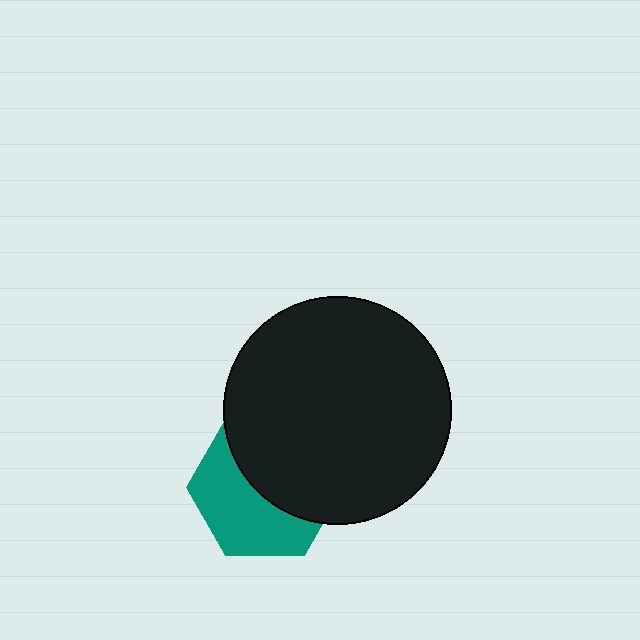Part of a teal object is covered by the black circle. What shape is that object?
It is a hexagon.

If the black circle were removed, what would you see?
You would see the complete teal hexagon.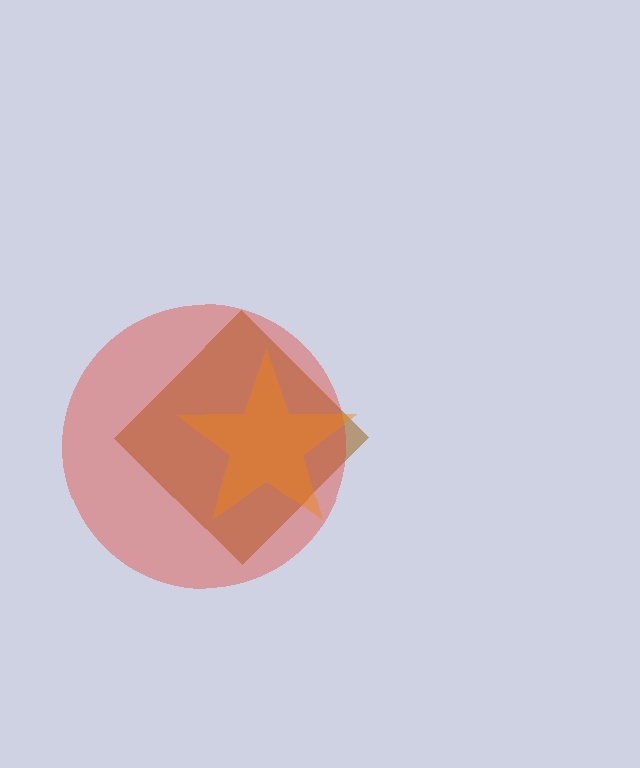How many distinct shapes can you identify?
There are 3 distinct shapes: a brown diamond, a red circle, an orange star.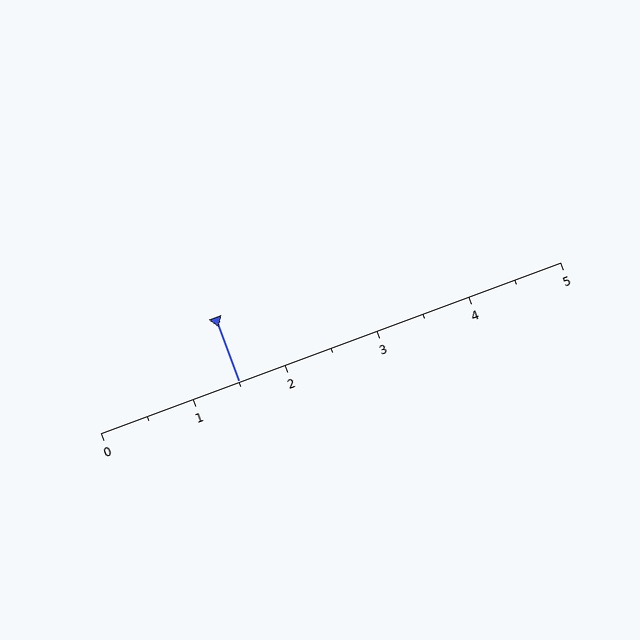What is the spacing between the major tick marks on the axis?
The major ticks are spaced 1 apart.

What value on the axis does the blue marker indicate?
The marker indicates approximately 1.5.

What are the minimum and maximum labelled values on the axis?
The axis runs from 0 to 5.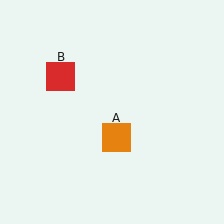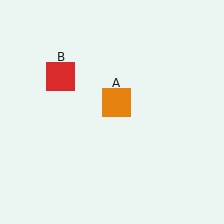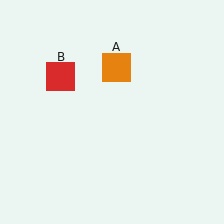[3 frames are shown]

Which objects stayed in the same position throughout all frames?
Red square (object B) remained stationary.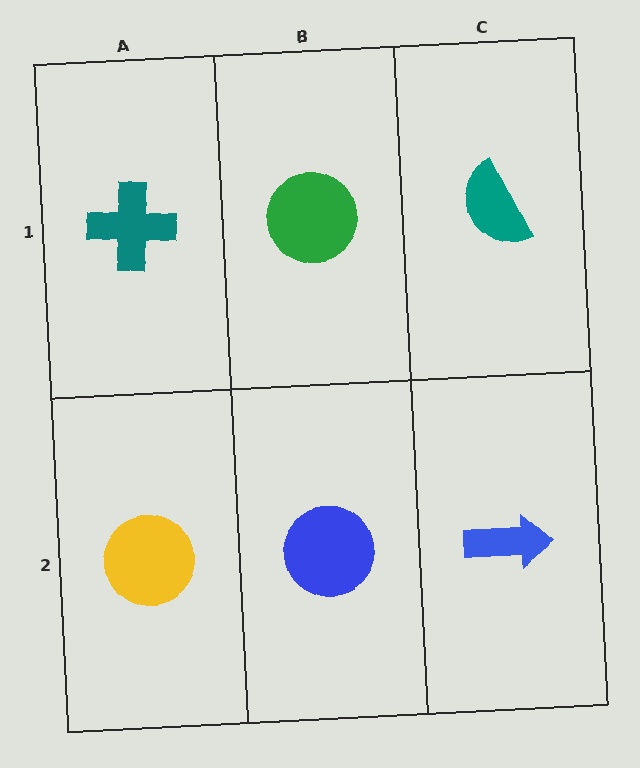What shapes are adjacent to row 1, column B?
A blue circle (row 2, column B), a teal cross (row 1, column A), a teal semicircle (row 1, column C).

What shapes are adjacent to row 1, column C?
A blue arrow (row 2, column C), a green circle (row 1, column B).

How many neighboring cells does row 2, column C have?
2.